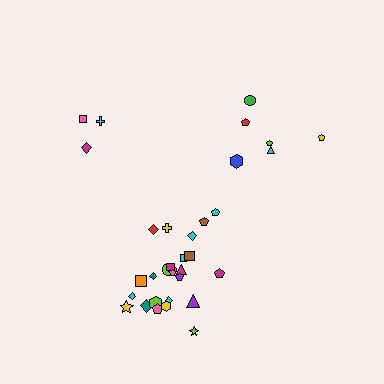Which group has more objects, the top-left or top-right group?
The top-right group.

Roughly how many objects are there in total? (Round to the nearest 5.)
Roughly 35 objects in total.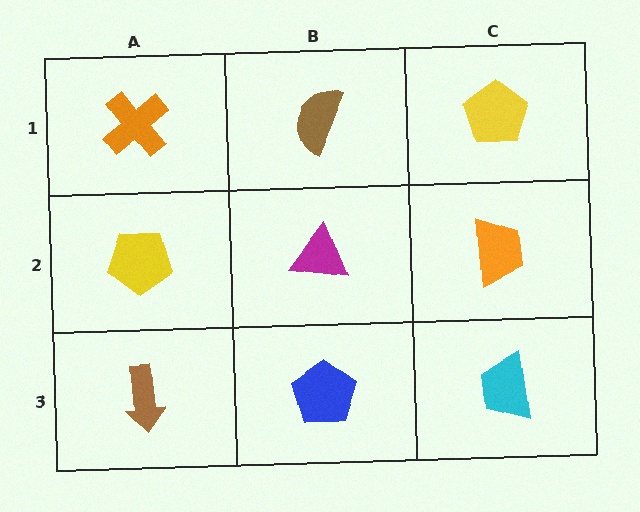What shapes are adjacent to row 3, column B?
A magenta triangle (row 2, column B), a brown arrow (row 3, column A), a cyan trapezoid (row 3, column C).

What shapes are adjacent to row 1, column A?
A yellow pentagon (row 2, column A), a brown semicircle (row 1, column B).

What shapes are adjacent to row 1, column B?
A magenta triangle (row 2, column B), an orange cross (row 1, column A), a yellow pentagon (row 1, column C).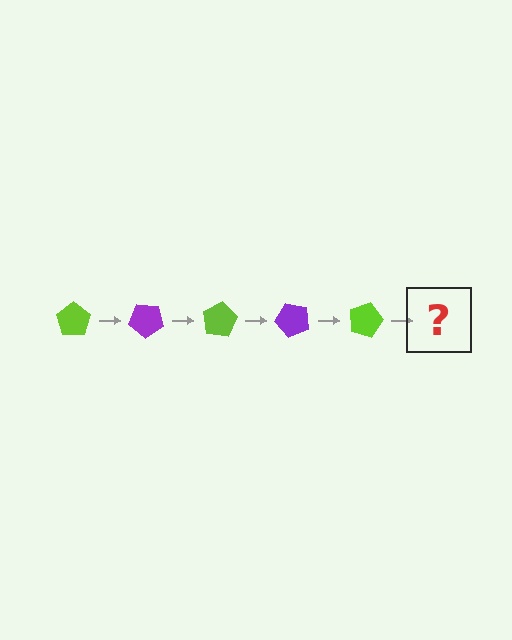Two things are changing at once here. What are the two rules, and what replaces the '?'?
The two rules are that it rotates 40 degrees each step and the color cycles through lime and purple. The '?' should be a purple pentagon, rotated 200 degrees from the start.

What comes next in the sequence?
The next element should be a purple pentagon, rotated 200 degrees from the start.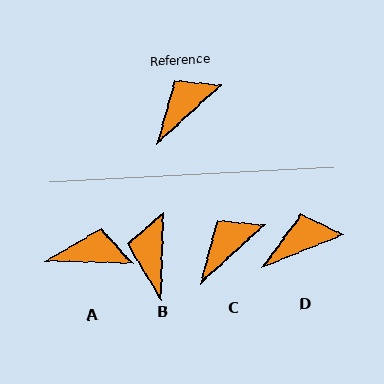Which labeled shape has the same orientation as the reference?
C.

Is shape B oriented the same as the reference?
No, it is off by about 47 degrees.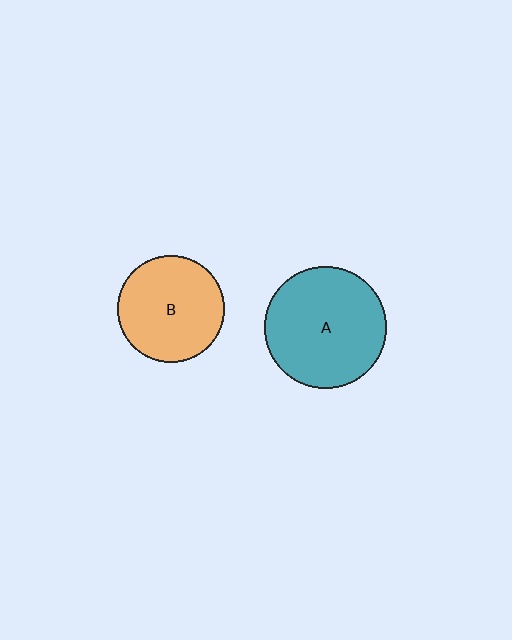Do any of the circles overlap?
No, none of the circles overlap.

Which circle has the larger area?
Circle A (teal).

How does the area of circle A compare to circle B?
Approximately 1.3 times.